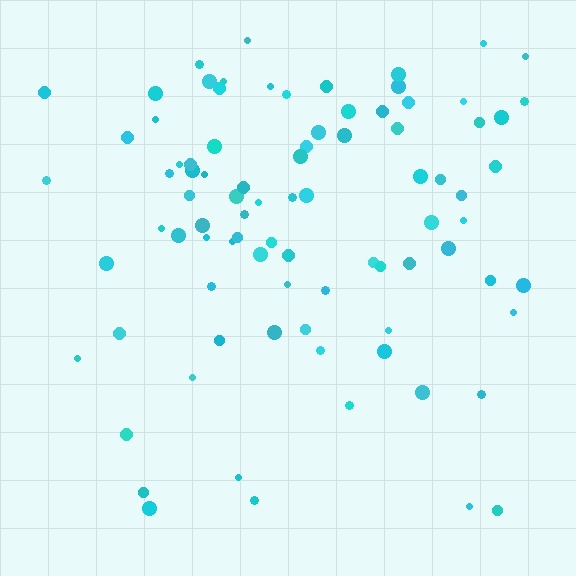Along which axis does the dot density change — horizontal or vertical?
Vertical.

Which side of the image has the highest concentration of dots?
The top.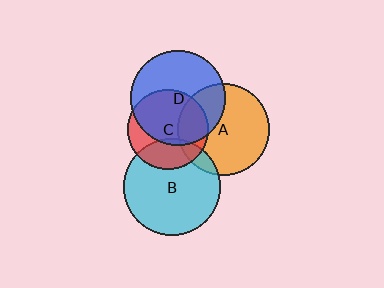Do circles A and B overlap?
Yes.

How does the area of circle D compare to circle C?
Approximately 1.4 times.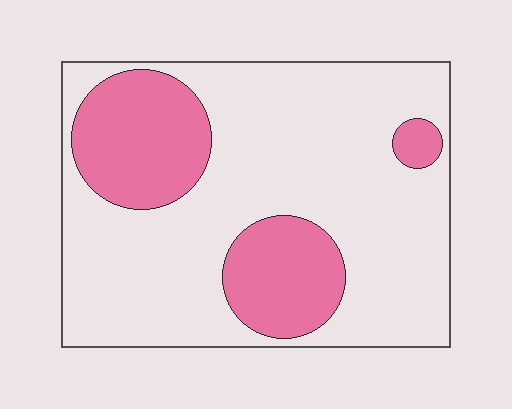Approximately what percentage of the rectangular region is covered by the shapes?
Approximately 25%.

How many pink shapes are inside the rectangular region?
3.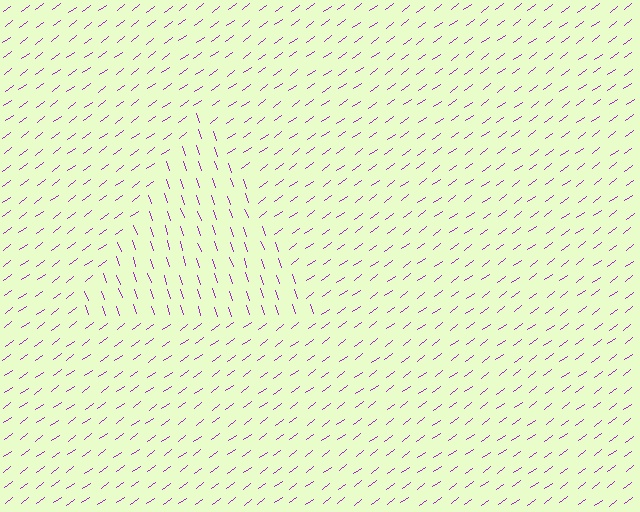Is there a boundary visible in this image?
Yes, there is a texture boundary formed by a change in line orientation.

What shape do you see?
I see a triangle.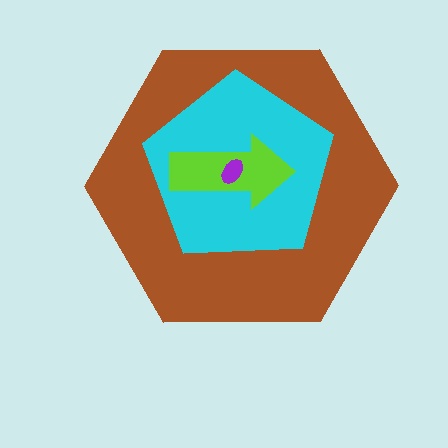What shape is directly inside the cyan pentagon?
The lime arrow.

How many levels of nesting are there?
4.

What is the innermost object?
The purple ellipse.